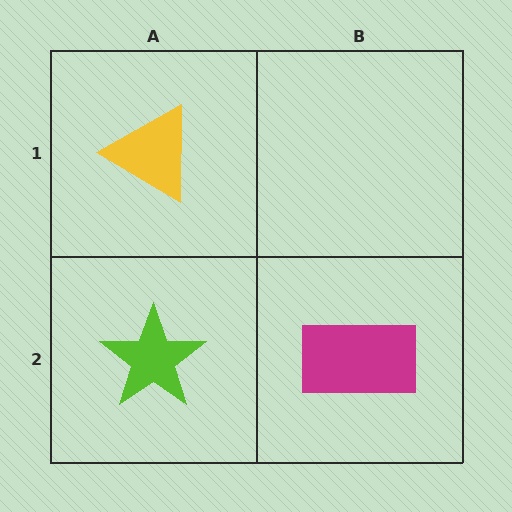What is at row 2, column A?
A lime star.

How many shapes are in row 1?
1 shape.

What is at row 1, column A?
A yellow triangle.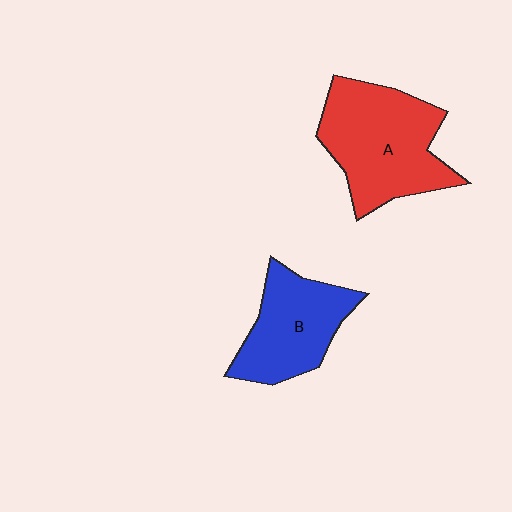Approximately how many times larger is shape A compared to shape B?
Approximately 1.4 times.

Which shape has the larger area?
Shape A (red).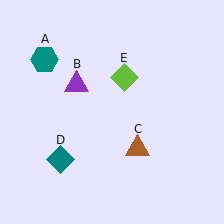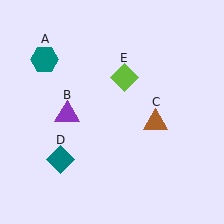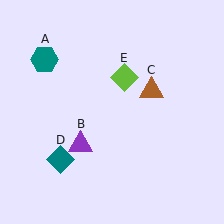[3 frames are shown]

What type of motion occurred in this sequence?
The purple triangle (object B), brown triangle (object C) rotated counterclockwise around the center of the scene.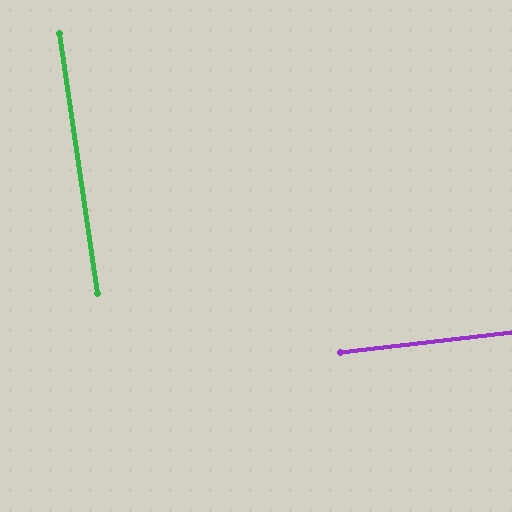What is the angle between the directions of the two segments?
Approximately 89 degrees.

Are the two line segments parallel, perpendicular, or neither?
Perpendicular — they meet at approximately 89°.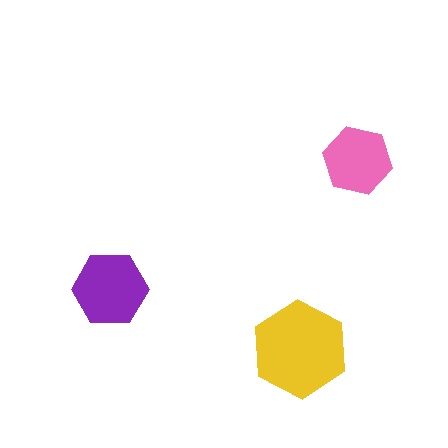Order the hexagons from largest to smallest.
the yellow one, the purple one, the pink one.